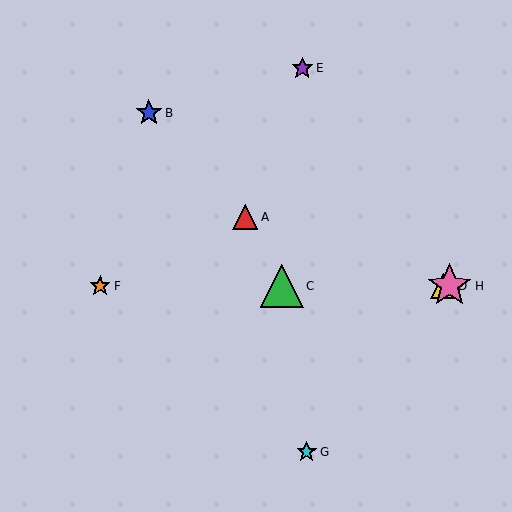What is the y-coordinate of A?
Object A is at y≈217.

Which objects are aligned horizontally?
Objects C, D, F, H are aligned horizontally.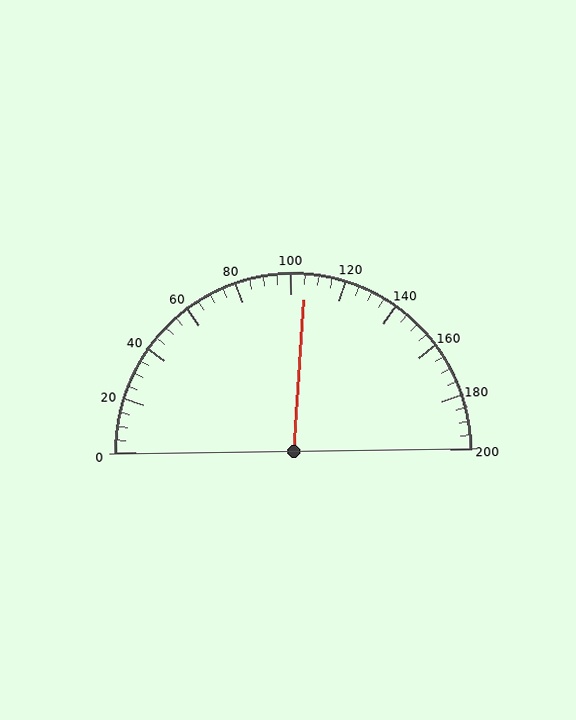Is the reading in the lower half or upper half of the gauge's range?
The reading is in the upper half of the range (0 to 200).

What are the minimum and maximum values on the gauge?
The gauge ranges from 0 to 200.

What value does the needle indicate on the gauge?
The needle indicates approximately 105.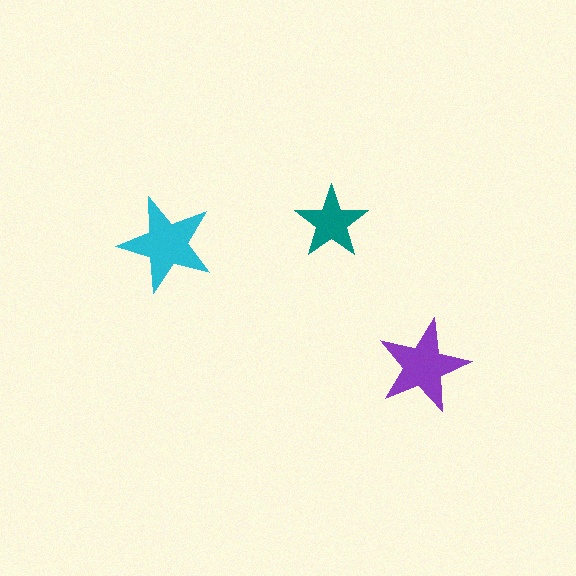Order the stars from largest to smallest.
the cyan one, the purple one, the teal one.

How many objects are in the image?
There are 3 objects in the image.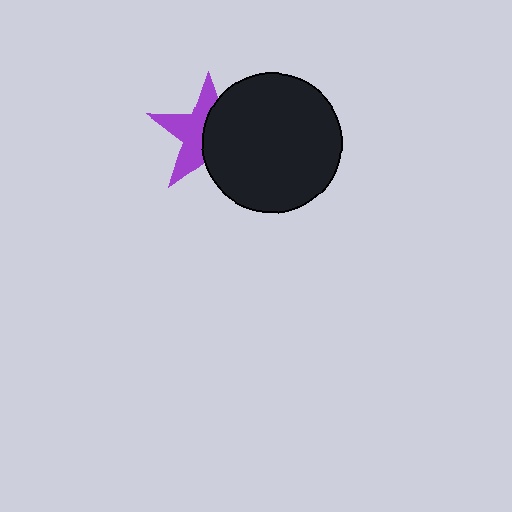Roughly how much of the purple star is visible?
About half of it is visible (roughly 50%).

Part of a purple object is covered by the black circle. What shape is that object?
It is a star.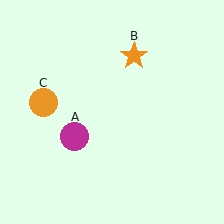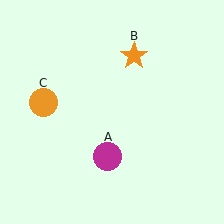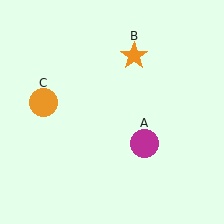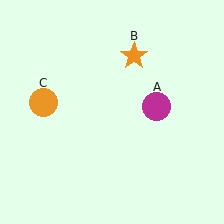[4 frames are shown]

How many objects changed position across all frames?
1 object changed position: magenta circle (object A).